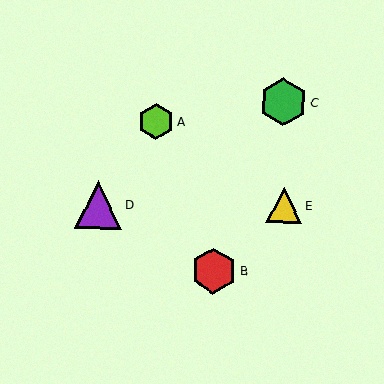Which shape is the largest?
The green hexagon (labeled C) is the largest.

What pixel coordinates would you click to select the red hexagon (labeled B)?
Click at (214, 271) to select the red hexagon B.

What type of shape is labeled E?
Shape E is a yellow triangle.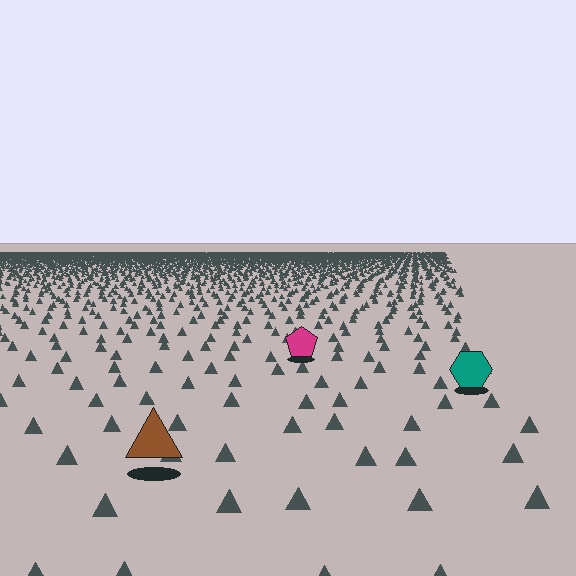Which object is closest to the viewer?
The brown triangle is closest. The texture marks near it are larger and more spread out.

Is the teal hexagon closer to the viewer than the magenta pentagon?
Yes. The teal hexagon is closer — you can tell from the texture gradient: the ground texture is coarser near it.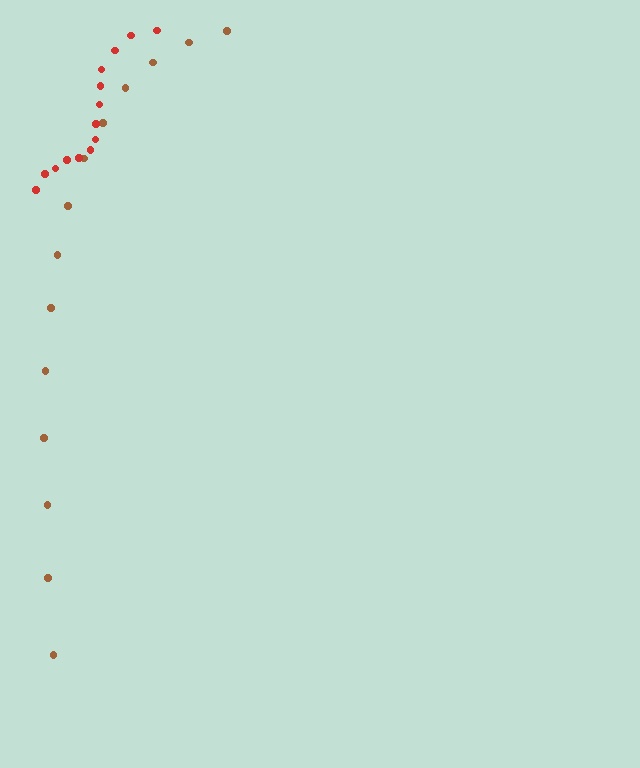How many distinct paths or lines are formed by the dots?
There are 2 distinct paths.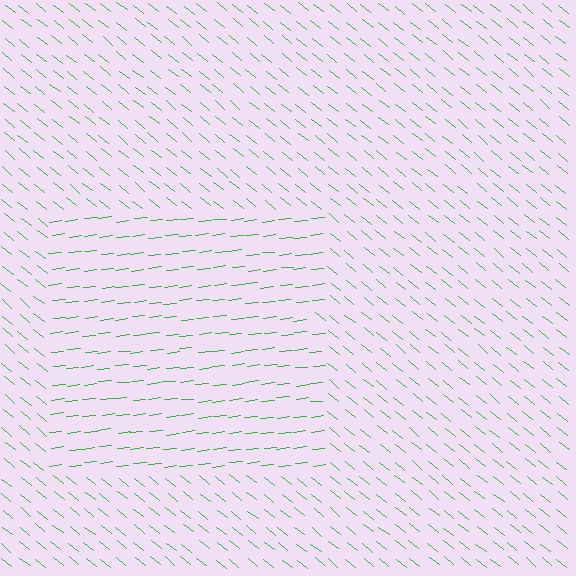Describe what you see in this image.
The image is filled with small green line segments. A rectangle region in the image has lines oriented differently from the surrounding lines, creating a visible texture boundary.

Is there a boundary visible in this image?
Yes, there is a texture boundary formed by a change in line orientation.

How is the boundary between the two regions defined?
The boundary is defined purely by a change in line orientation (approximately 45 degrees difference). All lines are the same color and thickness.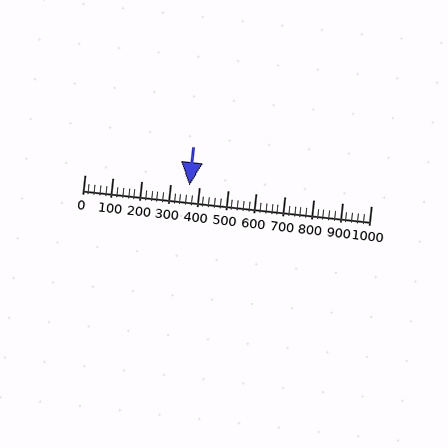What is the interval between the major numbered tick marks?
The major tick marks are spaced 100 units apart.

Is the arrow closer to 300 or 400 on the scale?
The arrow is closer to 400.